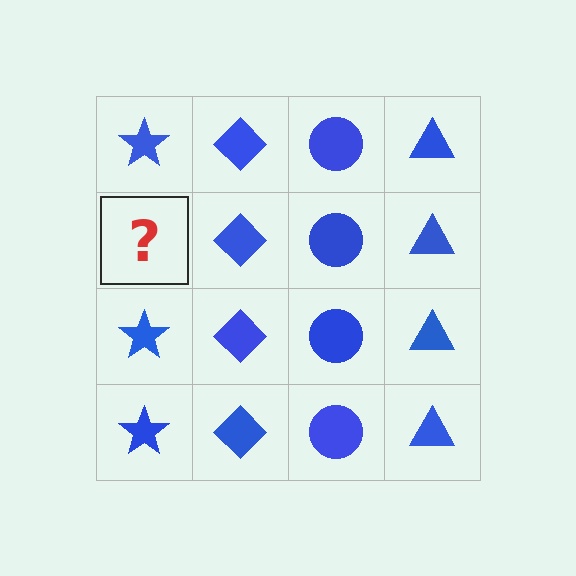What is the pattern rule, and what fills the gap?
The rule is that each column has a consistent shape. The gap should be filled with a blue star.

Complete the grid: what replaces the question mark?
The question mark should be replaced with a blue star.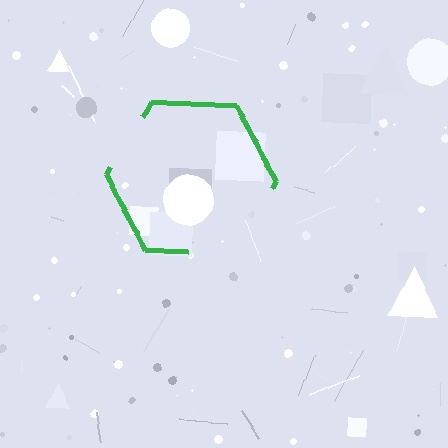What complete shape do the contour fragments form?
The contour fragments form a hexagon.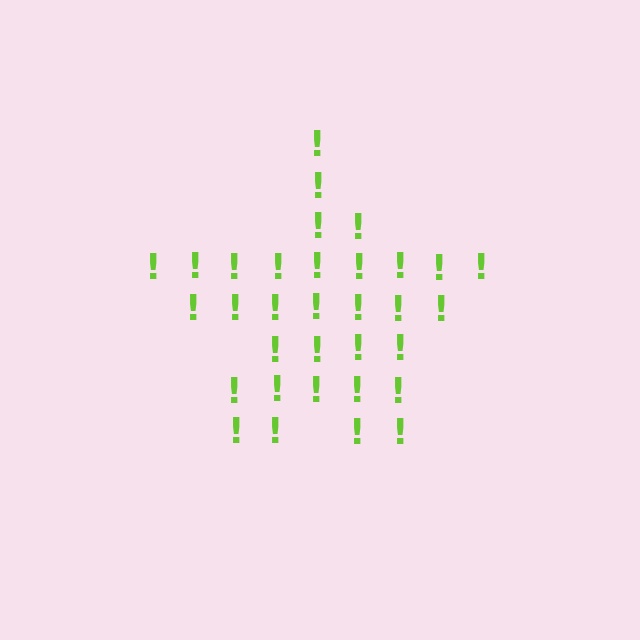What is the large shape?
The large shape is a star.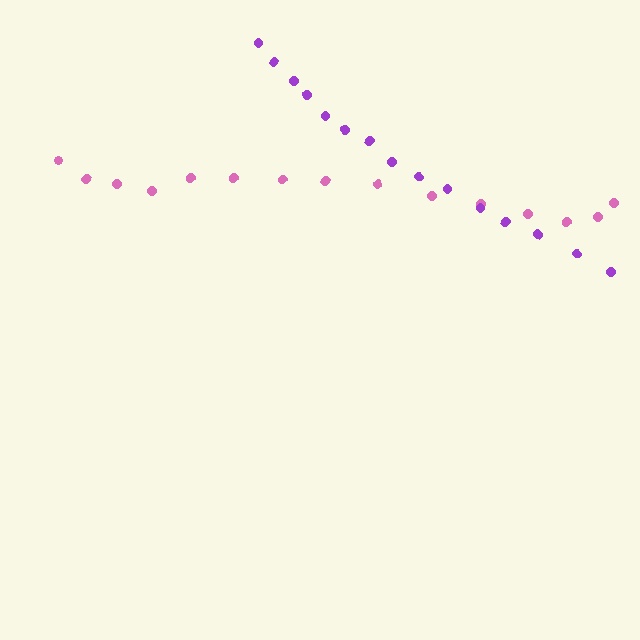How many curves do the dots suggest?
There are 2 distinct paths.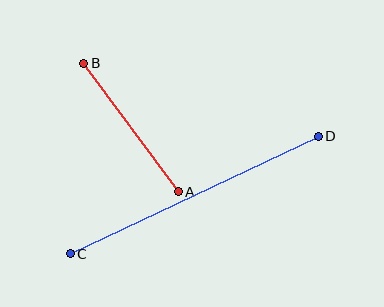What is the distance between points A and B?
The distance is approximately 160 pixels.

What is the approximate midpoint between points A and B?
The midpoint is at approximately (131, 127) pixels.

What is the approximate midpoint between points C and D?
The midpoint is at approximately (194, 195) pixels.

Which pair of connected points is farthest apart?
Points C and D are farthest apart.